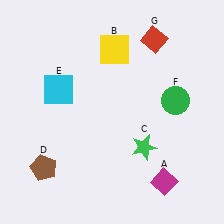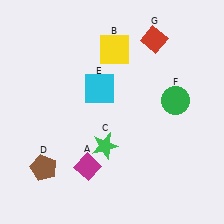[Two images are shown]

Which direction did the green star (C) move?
The green star (C) moved left.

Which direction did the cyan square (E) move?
The cyan square (E) moved right.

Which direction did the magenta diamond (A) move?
The magenta diamond (A) moved left.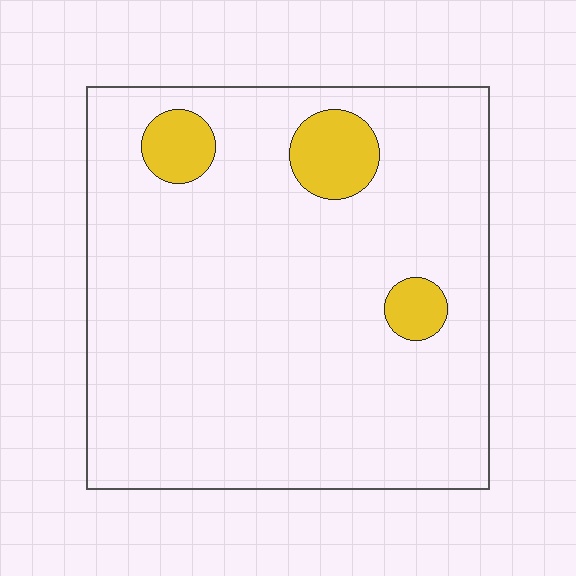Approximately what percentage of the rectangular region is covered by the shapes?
Approximately 10%.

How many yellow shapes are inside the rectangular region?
3.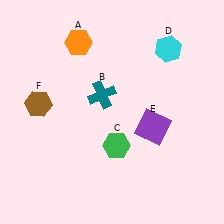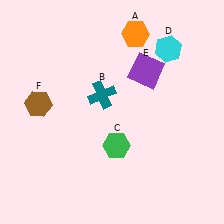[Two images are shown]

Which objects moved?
The objects that moved are: the orange hexagon (A), the purple square (E).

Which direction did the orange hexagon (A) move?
The orange hexagon (A) moved right.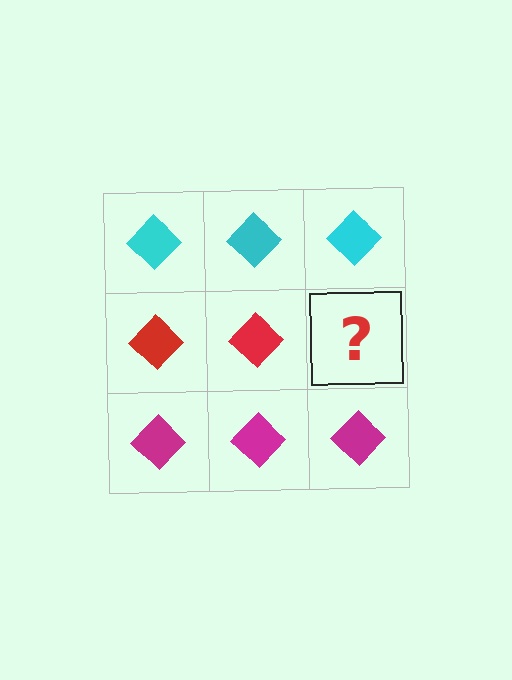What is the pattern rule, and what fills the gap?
The rule is that each row has a consistent color. The gap should be filled with a red diamond.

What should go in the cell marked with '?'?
The missing cell should contain a red diamond.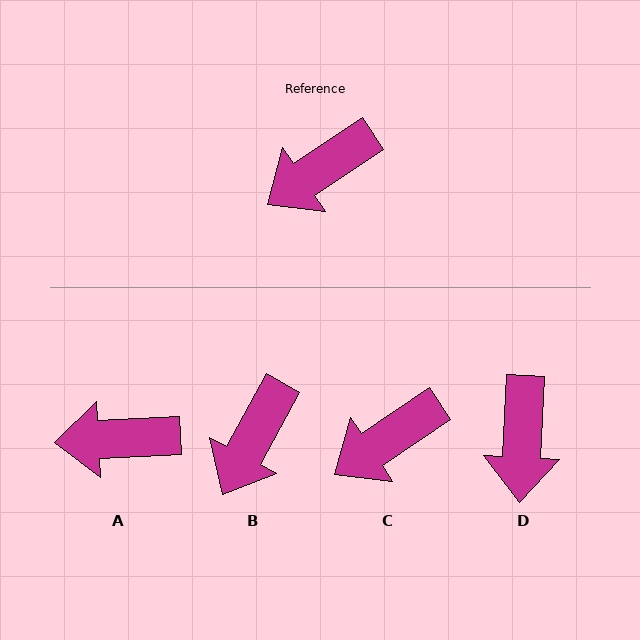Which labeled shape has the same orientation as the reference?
C.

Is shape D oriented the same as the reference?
No, it is off by about 53 degrees.